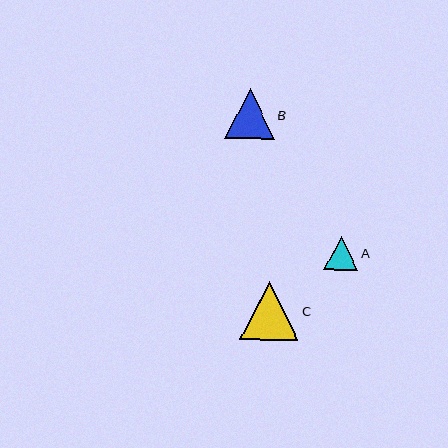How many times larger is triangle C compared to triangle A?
Triangle C is approximately 1.7 times the size of triangle A.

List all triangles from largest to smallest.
From largest to smallest: C, B, A.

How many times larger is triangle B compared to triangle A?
Triangle B is approximately 1.5 times the size of triangle A.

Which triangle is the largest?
Triangle C is the largest with a size of approximately 58 pixels.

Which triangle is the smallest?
Triangle A is the smallest with a size of approximately 34 pixels.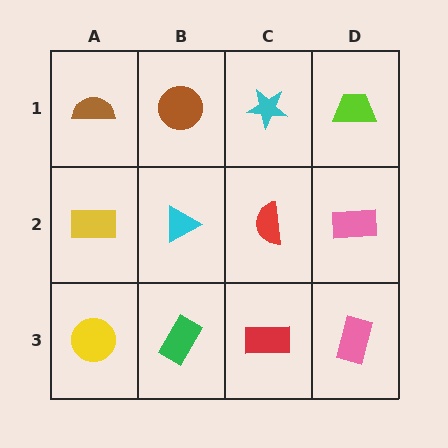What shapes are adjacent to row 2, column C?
A cyan star (row 1, column C), a red rectangle (row 3, column C), a cyan triangle (row 2, column B), a pink rectangle (row 2, column D).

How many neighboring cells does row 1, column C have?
3.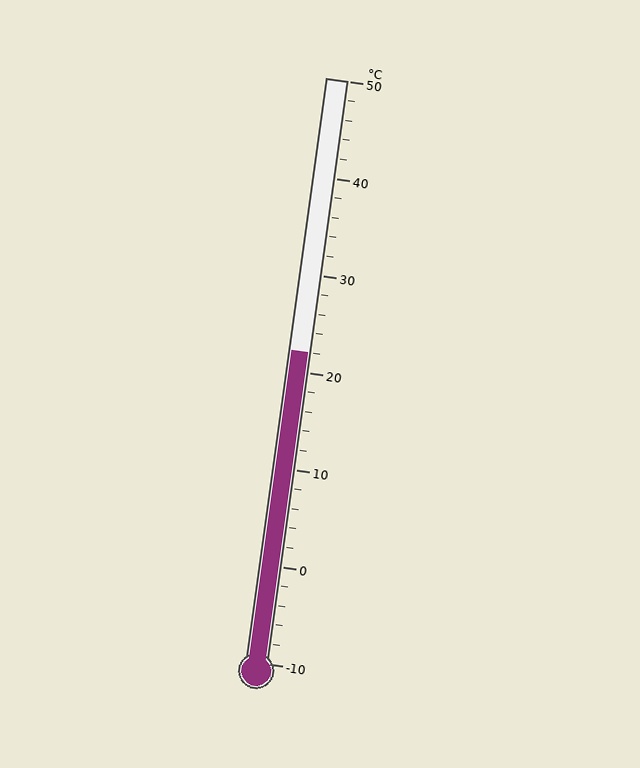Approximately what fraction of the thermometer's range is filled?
The thermometer is filled to approximately 55% of its range.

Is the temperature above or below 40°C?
The temperature is below 40°C.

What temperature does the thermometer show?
The thermometer shows approximately 22°C.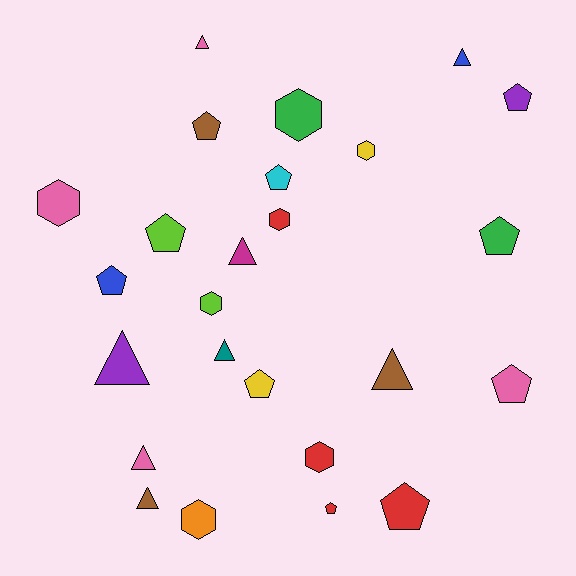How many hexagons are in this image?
There are 7 hexagons.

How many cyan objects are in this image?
There is 1 cyan object.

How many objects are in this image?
There are 25 objects.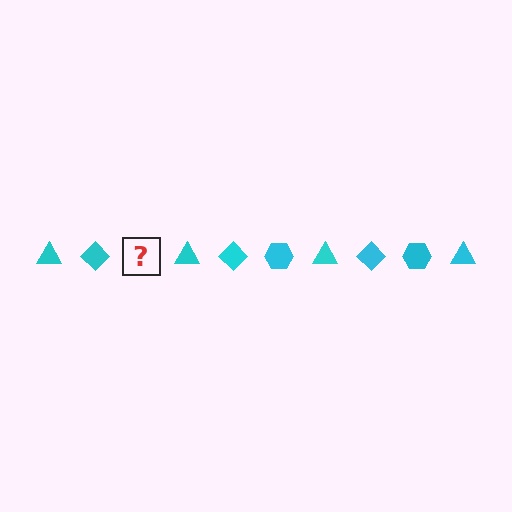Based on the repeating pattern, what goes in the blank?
The blank should be a cyan hexagon.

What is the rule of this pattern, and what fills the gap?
The rule is that the pattern cycles through triangle, diamond, hexagon shapes in cyan. The gap should be filled with a cyan hexagon.